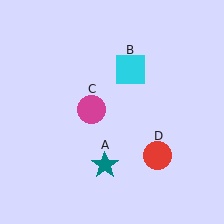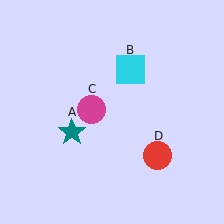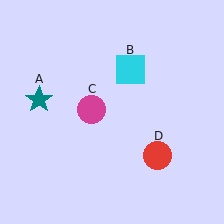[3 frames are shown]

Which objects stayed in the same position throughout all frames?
Cyan square (object B) and magenta circle (object C) and red circle (object D) remained stationary.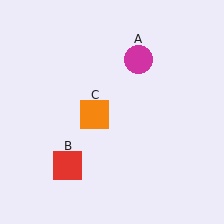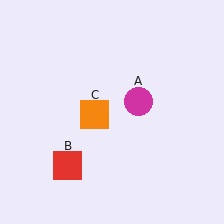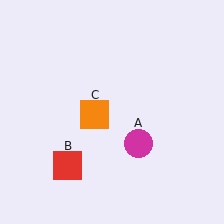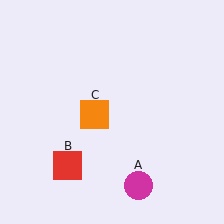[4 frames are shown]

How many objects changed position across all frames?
1 object changed position: magenta circle (object A).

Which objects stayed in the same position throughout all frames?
Red square (object B) and orange square (object C) remained stationary.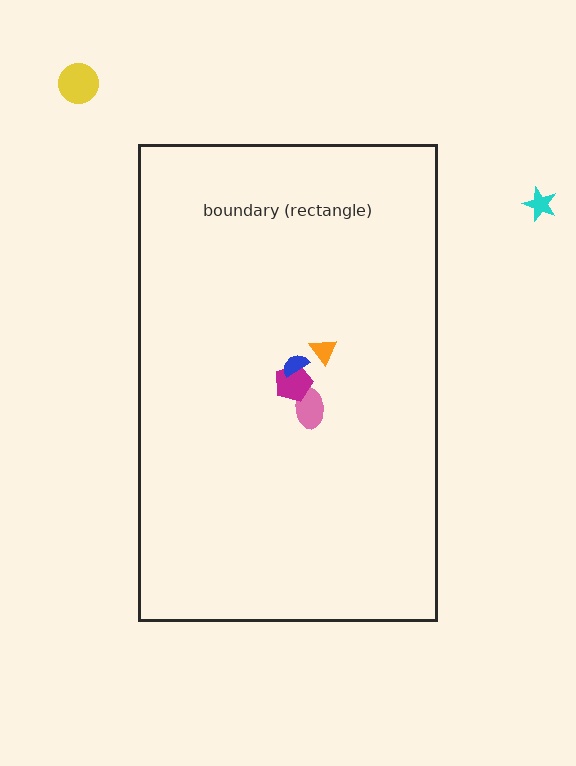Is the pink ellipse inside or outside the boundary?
Inside.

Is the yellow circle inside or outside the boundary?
Outside.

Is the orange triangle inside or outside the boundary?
Inside.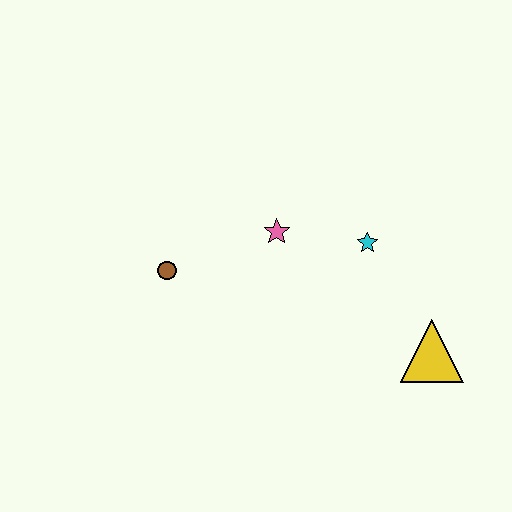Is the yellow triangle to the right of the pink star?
Yes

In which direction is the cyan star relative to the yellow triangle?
The cyan star is above the yellow triangle.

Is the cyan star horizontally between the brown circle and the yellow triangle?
Yes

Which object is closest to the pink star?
The cyan star is closest to the pink star.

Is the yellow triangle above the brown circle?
No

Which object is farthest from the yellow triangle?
The brown circle is farthest from the yellow triangle.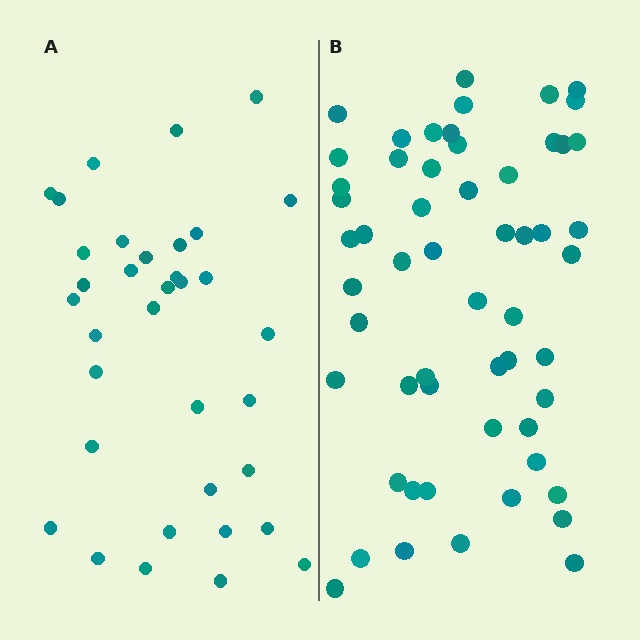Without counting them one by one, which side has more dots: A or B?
Region B (the right region) has more dots.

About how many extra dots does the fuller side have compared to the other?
Region B has approximately 20 more dots than region A.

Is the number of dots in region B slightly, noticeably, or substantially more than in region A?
Region B has substantially more. The ratio is roughly 1.6 to 1.